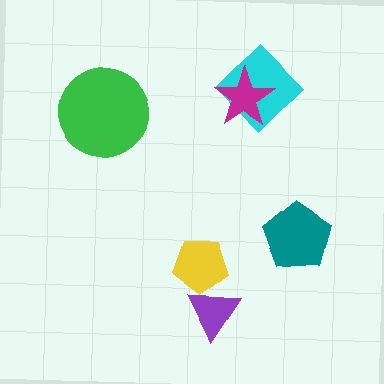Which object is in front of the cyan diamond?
The magenta star is in front of the cyan diamond.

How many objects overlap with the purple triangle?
1 object overlaps with the purple triangle.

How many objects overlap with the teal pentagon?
0 objects overlap with the teal pentagon.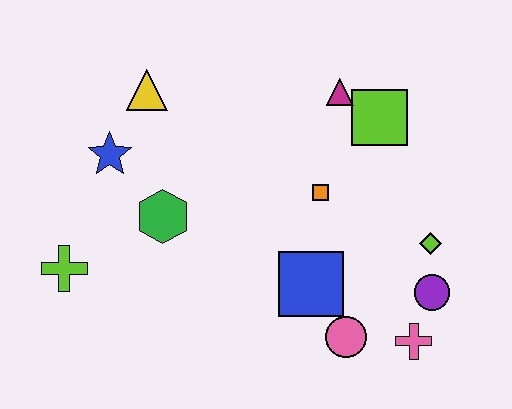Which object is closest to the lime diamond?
The purple circle is closest to the lime diamond.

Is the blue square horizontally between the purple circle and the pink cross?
No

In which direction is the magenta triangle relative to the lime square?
The magenta triangle is to the left of the lime square.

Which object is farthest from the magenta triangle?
The lime cross is farthest from the magenta triangle.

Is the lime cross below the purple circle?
No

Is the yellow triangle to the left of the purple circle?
Yes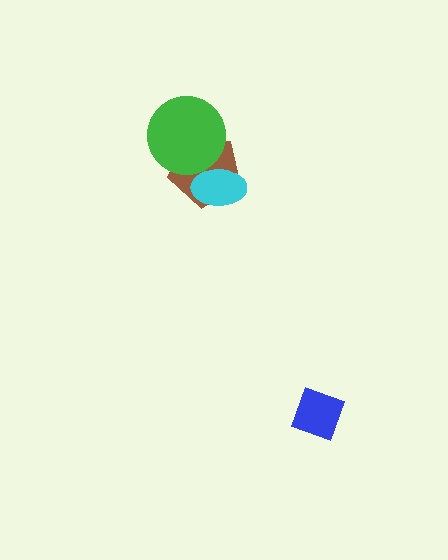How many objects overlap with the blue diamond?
0 objects overlap with the blue diamond.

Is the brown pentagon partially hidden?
Yes, it is partially covered by another shape.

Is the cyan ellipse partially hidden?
No, no other shape covers it.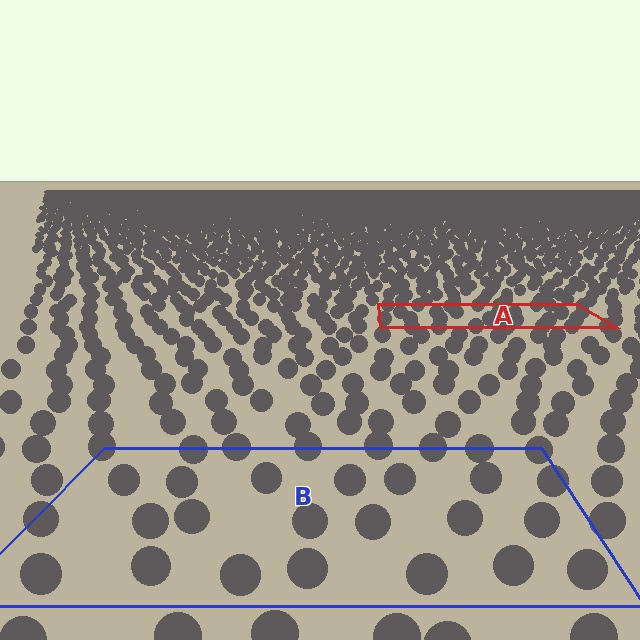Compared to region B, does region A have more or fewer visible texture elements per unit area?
Region A has more texture elements per unit area — they are packed more densely because it is farther away.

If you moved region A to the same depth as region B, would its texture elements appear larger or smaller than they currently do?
They would appear larger. At a closer depth, the same texture elements are projected at a bigger on-screen size.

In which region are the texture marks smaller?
The texture marks are smaller in region A, because it is farther away.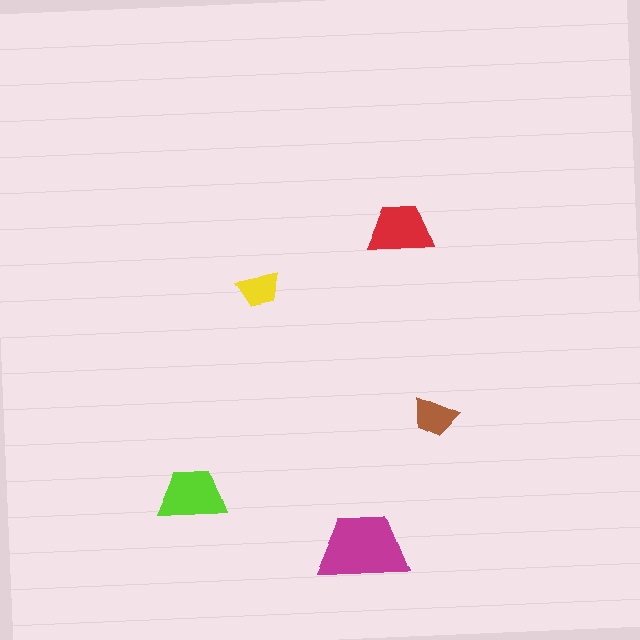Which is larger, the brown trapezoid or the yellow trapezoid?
The brown one.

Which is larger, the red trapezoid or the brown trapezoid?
The red one.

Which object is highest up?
The red trapezoid is topmost.